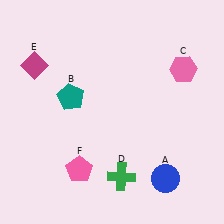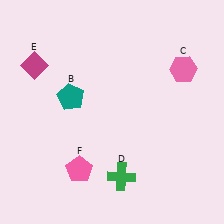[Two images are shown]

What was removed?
The blue circle (A) was removed in Image 2.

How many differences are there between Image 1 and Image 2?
There is 1 difference between the two images.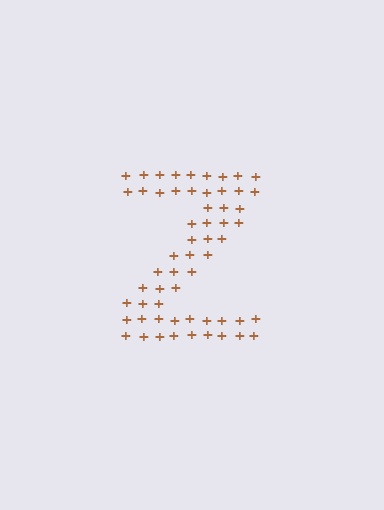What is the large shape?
The large shape is the letter Z.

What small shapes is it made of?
It is made of small plus signs.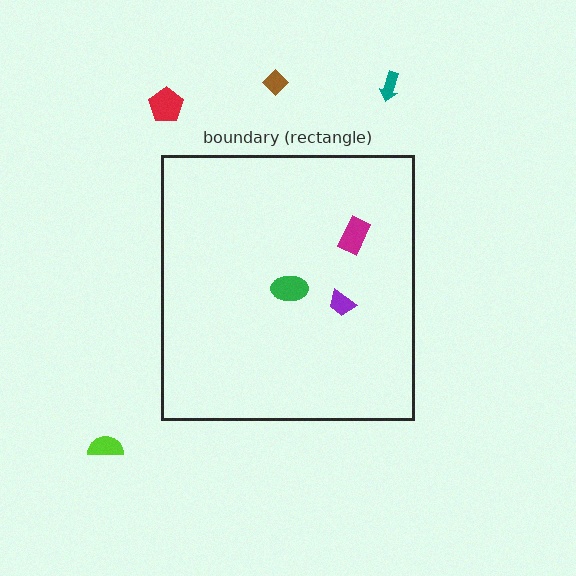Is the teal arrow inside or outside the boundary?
Outside.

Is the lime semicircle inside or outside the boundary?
Outside.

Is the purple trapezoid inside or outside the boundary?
Inside.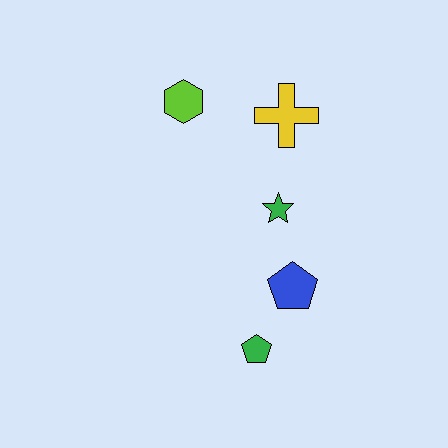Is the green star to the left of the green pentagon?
No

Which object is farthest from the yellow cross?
The green pentagon is farthest from the yellow cross.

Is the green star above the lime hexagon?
No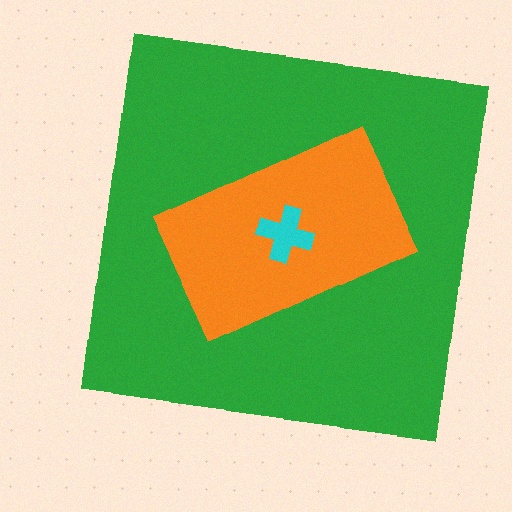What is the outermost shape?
The green square.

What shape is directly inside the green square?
The orange rectangle.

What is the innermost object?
The cyan cross.